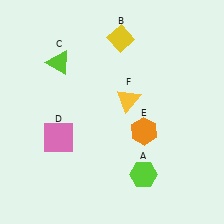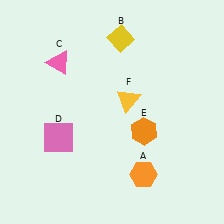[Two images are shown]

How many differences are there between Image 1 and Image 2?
There are 2 differences between the two images.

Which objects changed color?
A changed from lime to orange. C changed from lime to pink.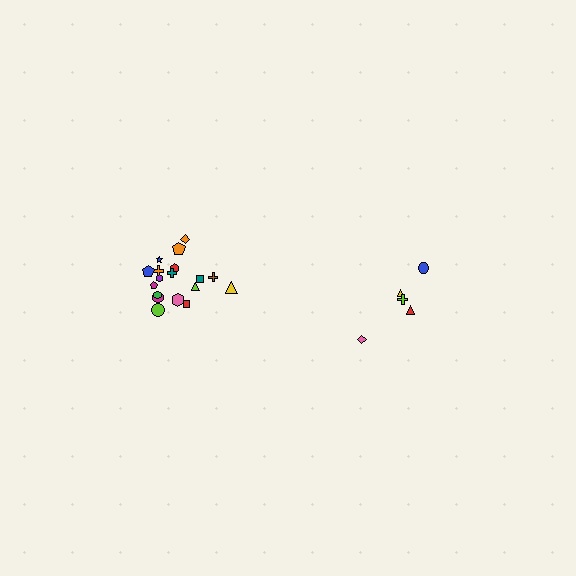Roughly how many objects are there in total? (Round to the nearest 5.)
Roughly 25 objects in total.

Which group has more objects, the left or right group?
The left group.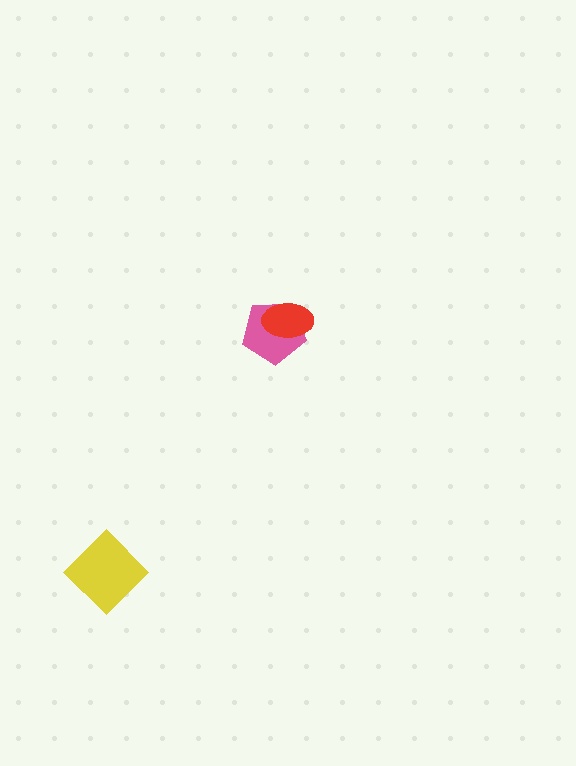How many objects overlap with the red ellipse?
1 object overlaps with the red ellipse.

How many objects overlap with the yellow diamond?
0 objects overlap with the yellow diamond.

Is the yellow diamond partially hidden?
No, no other shape covers it.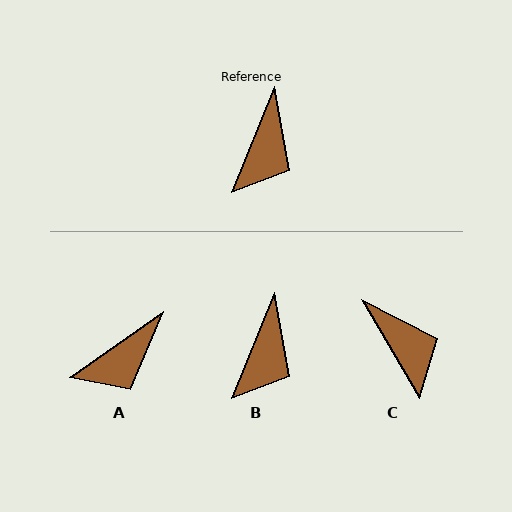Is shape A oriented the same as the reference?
No, it is off by about 33 degrees.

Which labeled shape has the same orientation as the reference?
B.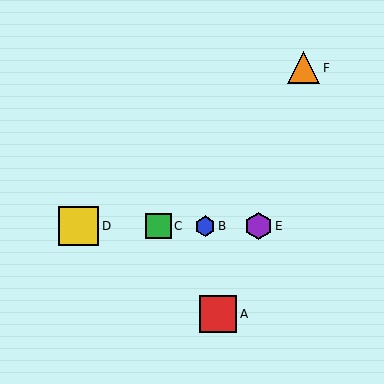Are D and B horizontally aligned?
Yes, both are at y≈226.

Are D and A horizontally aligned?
No, D is at y≈226 and A is at y≈314.